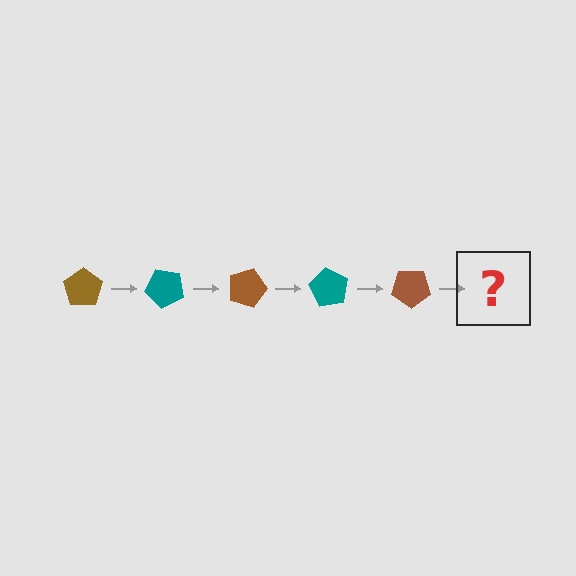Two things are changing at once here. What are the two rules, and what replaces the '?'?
The two rules are that it rotates 45 degrees each step and the color cycles through brown and teal. The '?' should be a teal pentagon, rotated 225 degrees from the start.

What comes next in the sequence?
The next element should be a teal pentagon, rotated 225 degrees from the start.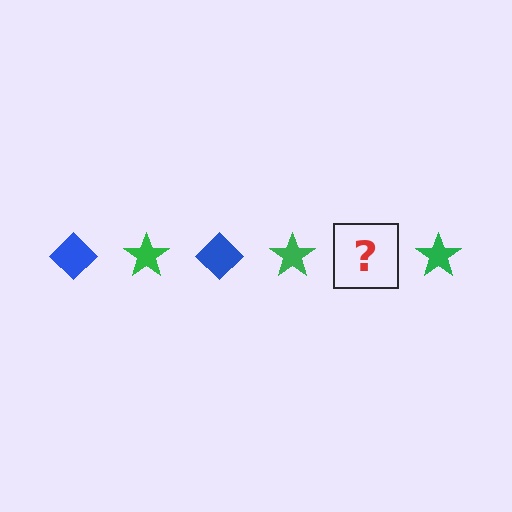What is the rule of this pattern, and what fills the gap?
The rule is that the pattern alternates between blue diamond and green star. The gap should be filled with a blue diamond.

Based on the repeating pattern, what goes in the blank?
The blank should be a blue diamond.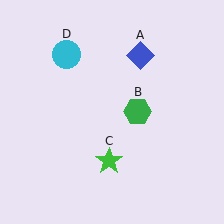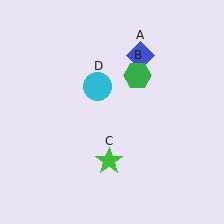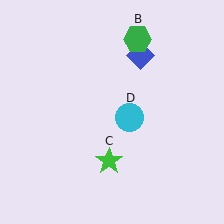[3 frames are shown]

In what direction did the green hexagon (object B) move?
The green hexagon (object B) moved up.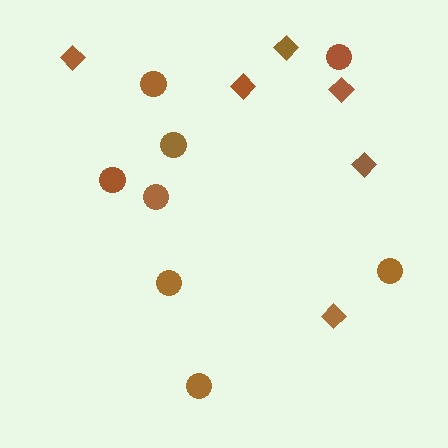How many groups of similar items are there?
There are 2 groups: one group of diamonds (6) and one group of circles (8).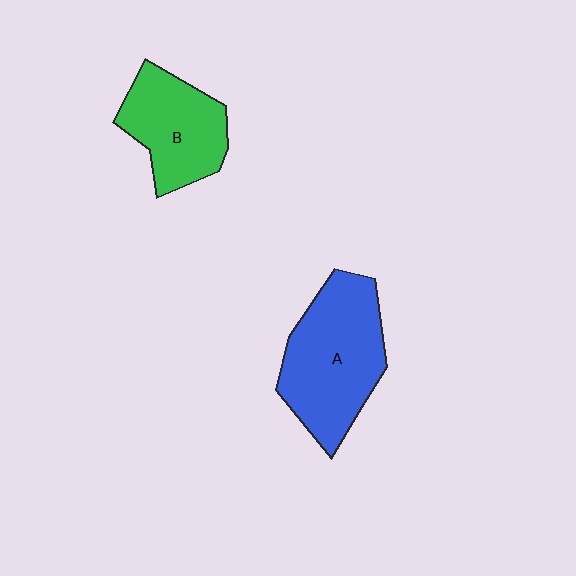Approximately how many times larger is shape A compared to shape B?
Approximately 1.4 times.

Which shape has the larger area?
Shape A (blue).